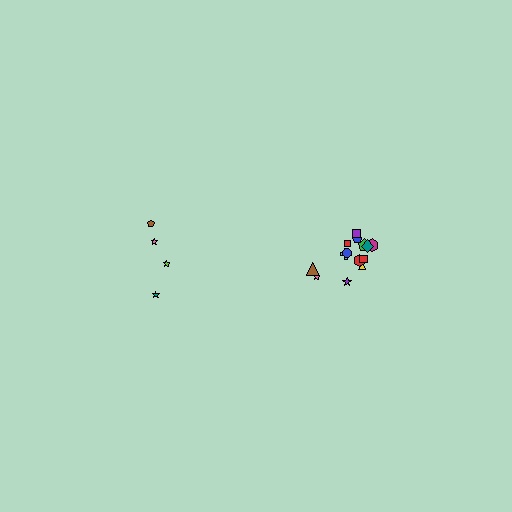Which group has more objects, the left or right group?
The right group.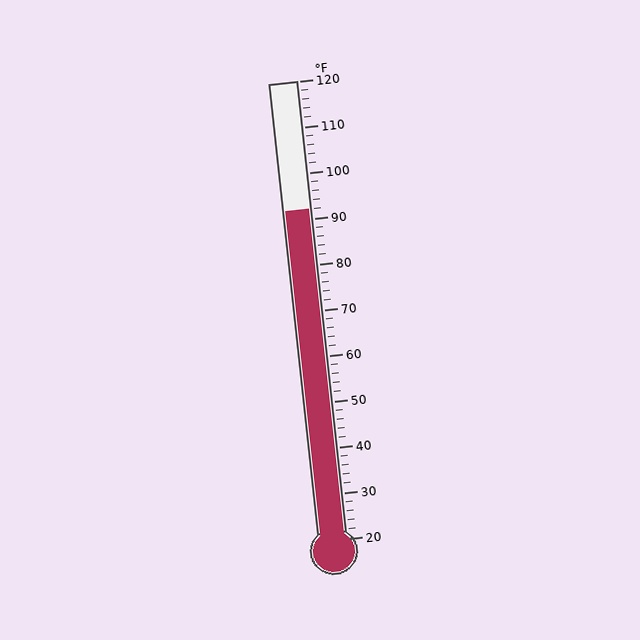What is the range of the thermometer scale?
The thermometer scale ranges from 20°F to 120°F.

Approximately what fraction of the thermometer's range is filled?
The thermometer is filled to approximately 70% of its range.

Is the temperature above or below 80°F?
The temperature is above 80°F.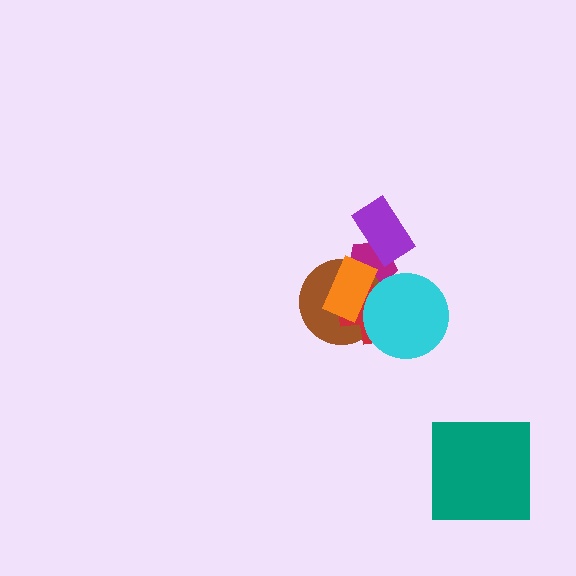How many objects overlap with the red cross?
4 objects overlap with the red cross.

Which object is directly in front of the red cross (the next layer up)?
The cyan circle is directly in front of the red cross.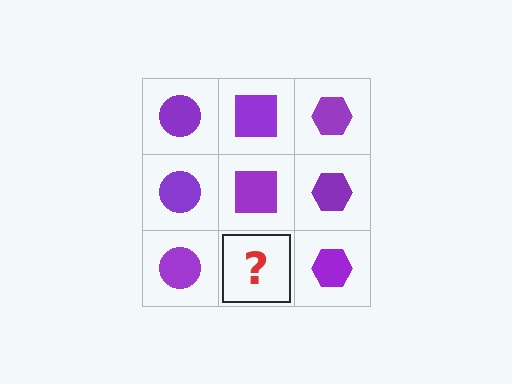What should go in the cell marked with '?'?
The missing cell should contain a purple square.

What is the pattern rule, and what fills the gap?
The rule is that each column has a consistent shape. The gap should be filled with a purple square.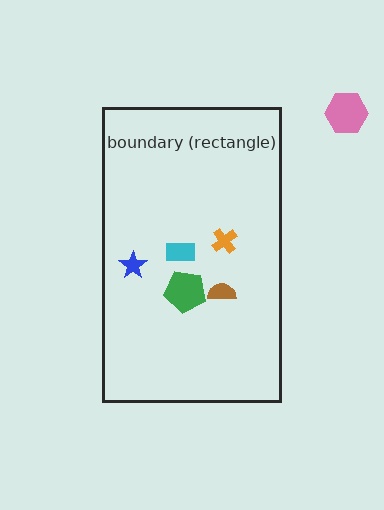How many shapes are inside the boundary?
5 inside, 1 outside.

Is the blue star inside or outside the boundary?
Inside.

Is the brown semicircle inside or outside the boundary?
Inside.